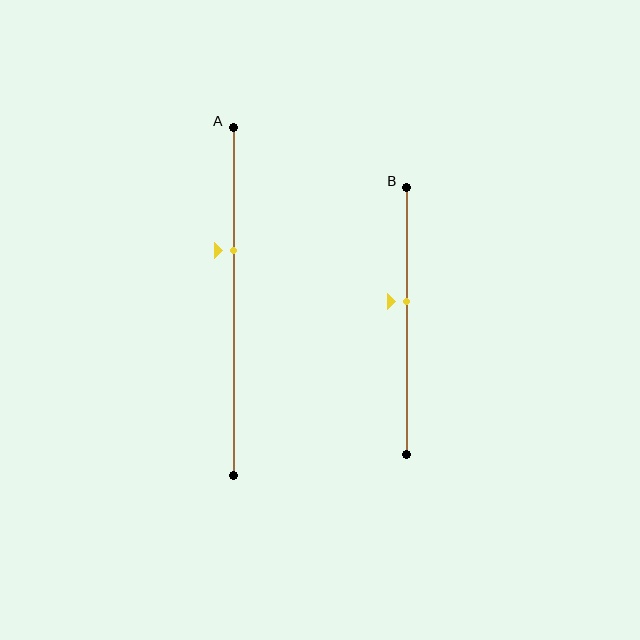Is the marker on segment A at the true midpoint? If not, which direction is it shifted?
No, the marker on segment A is shifted upward by about 15% of the segment length.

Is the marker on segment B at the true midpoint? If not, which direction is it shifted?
No, the marker on segment B is shifted upward by about 8% of the segment length.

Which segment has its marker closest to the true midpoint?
Segment B has its marker closest to the true midpoint.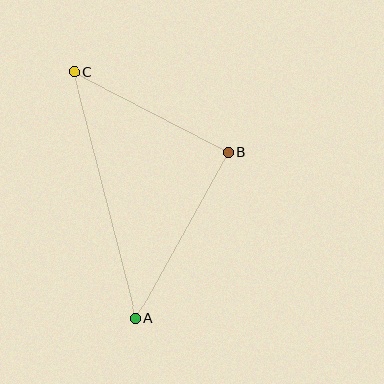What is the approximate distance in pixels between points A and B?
The distance between A and B is approximately 190 pixels.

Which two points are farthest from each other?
Points A and C are farthest from each other.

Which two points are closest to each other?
Points B and C are closest to each other.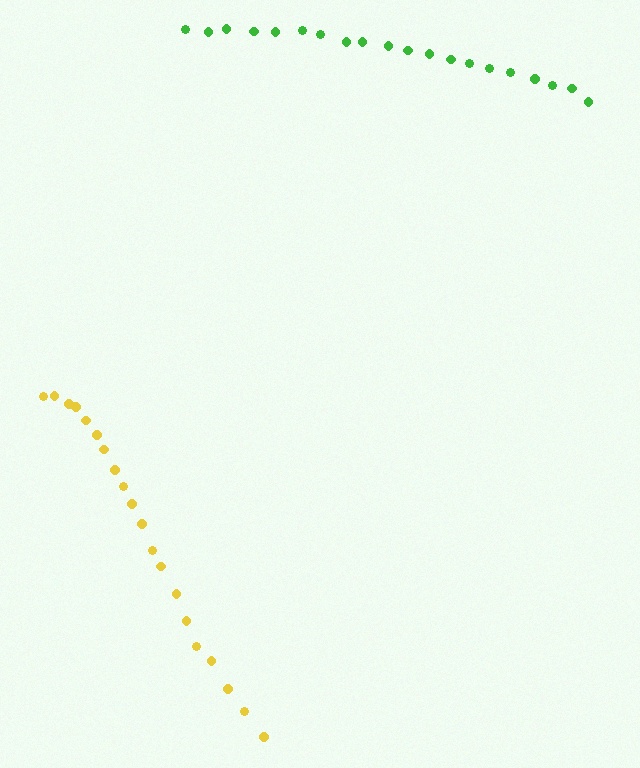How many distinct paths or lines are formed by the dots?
There are 2 distinct paths.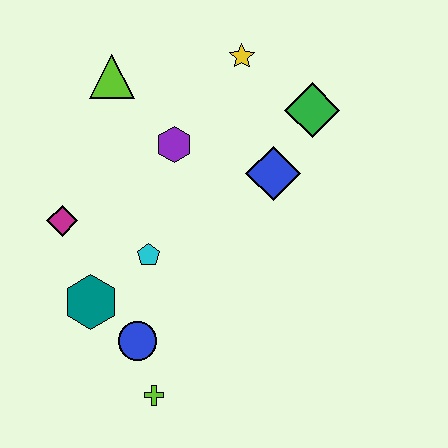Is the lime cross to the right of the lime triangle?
Yes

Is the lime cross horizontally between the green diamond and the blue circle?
Yes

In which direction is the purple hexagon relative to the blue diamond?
The purple hexagon is to the left of the blue diamond.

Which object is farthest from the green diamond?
The lime cross is farthest from the green diamond.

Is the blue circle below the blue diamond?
Yes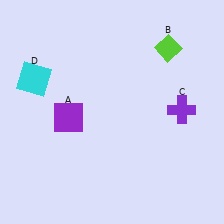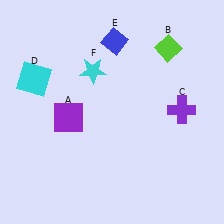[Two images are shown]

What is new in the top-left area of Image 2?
A cyan star (F) was added in the top-left area of Image 2.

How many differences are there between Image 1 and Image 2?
There are 2 differences between the two images.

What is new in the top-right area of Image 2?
A blue diamond (E) was added in the top-right area of Image 2.